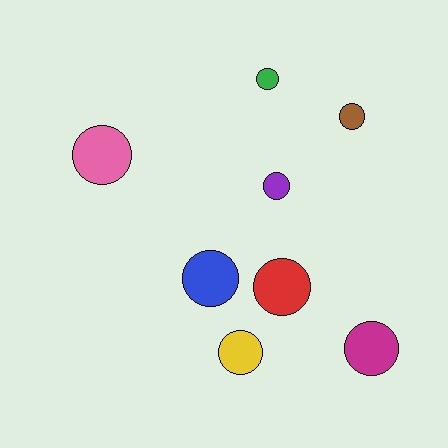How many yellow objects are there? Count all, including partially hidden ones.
There is 1 yellow object.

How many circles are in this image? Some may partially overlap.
There are 8 circles.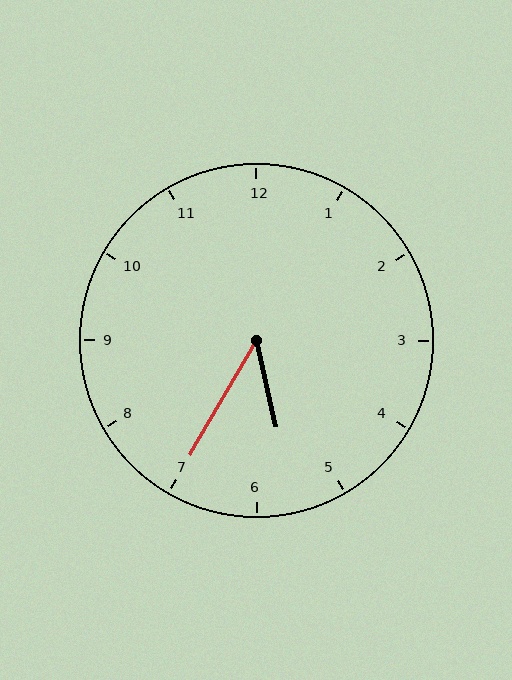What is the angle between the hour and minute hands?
Approximately 42 degrees.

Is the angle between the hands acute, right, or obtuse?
It is acute.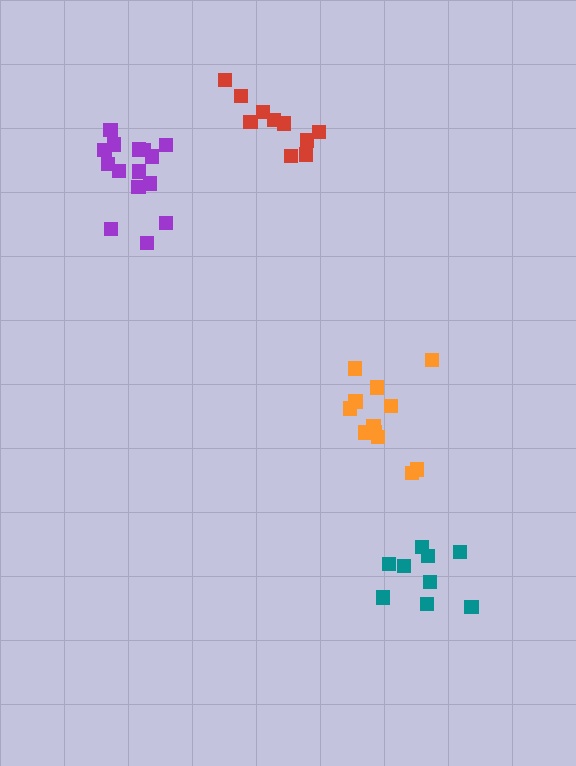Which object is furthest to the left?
The purple cluster is leftmost.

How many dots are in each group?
Group 1: 12 dots, Group 2: 15 dots, Group 3: 10 dots, Group 4: 9 dots (46 total).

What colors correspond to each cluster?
The clusters are colored: orange, purple, red, teal.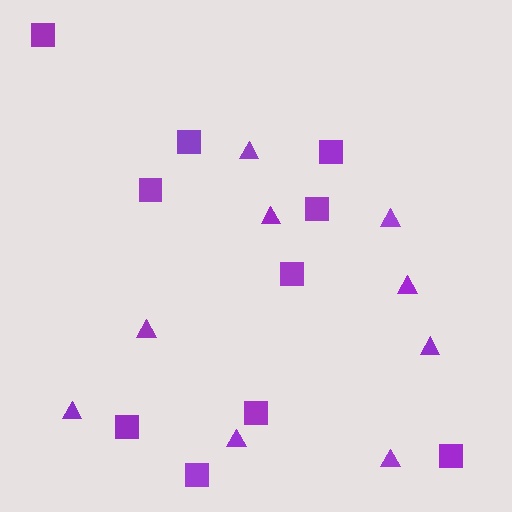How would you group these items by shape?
There are 2 groups: one group of triangles (9) and one group of squares (10).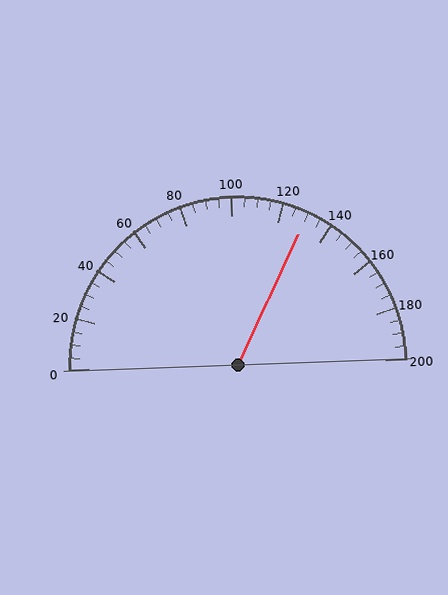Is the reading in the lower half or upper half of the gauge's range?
The reading is in the upper half of the range (0 to 200).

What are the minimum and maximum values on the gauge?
The gauge ranges from 0 to 200.